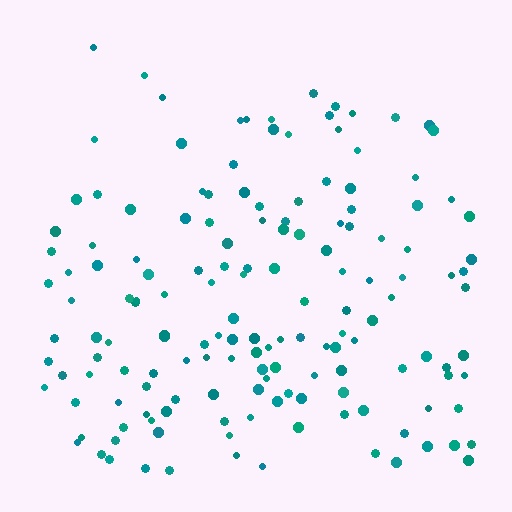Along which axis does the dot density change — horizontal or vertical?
Vertical.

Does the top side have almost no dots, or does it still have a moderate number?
Still a moderate number, just noticeably fewer than the bottom.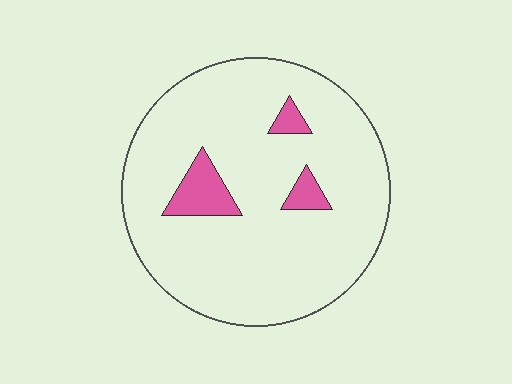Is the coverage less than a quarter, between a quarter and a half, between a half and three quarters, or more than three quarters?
Less than a quarter.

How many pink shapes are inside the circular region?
3.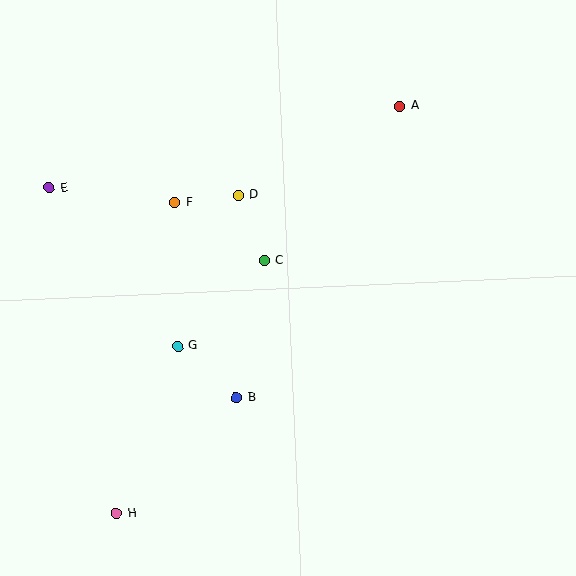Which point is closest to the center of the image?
Point C at (264, 261) is closest to the center.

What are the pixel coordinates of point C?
Point C is at (264, 261).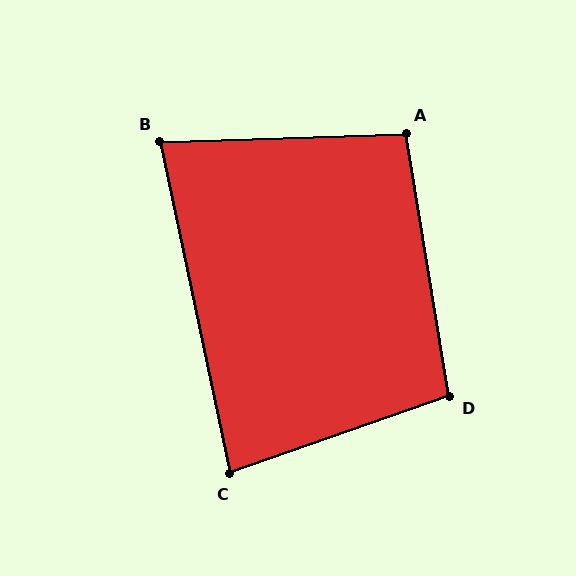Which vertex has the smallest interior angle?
B, at approximately 80 degrees.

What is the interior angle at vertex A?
Approximately 97 degrees (obtuse).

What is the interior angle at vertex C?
Approximately 83 degrees (acute).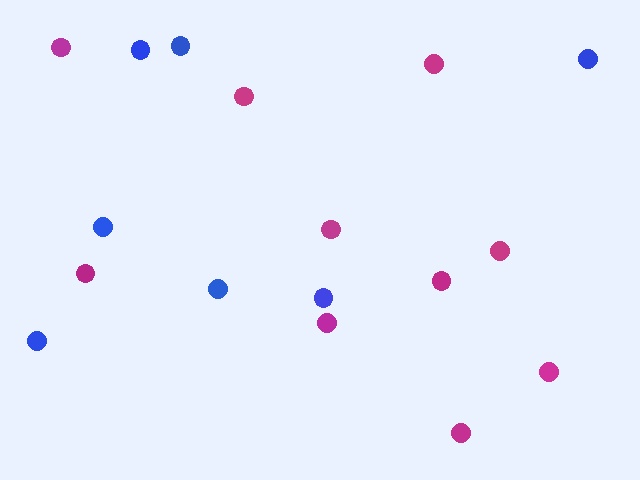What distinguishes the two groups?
There are 2 groups: one group of magenta circles (10) and one group of blue circles (7).